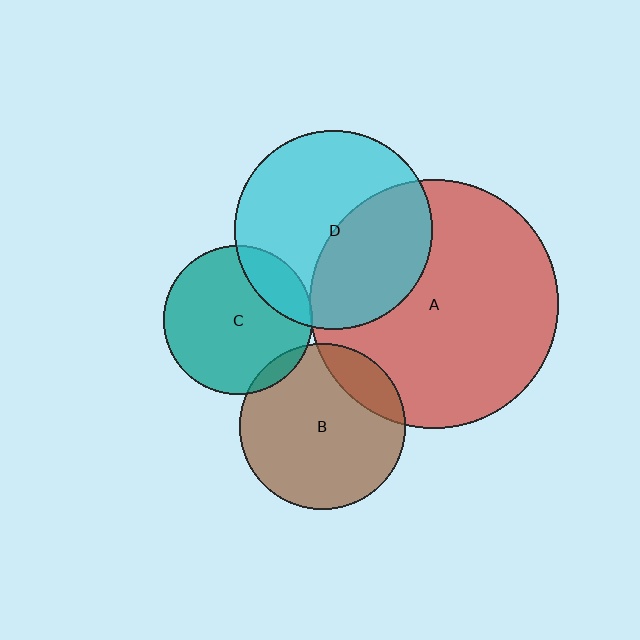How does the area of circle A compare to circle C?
Approximately 2.8 times.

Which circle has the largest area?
Circle A (red).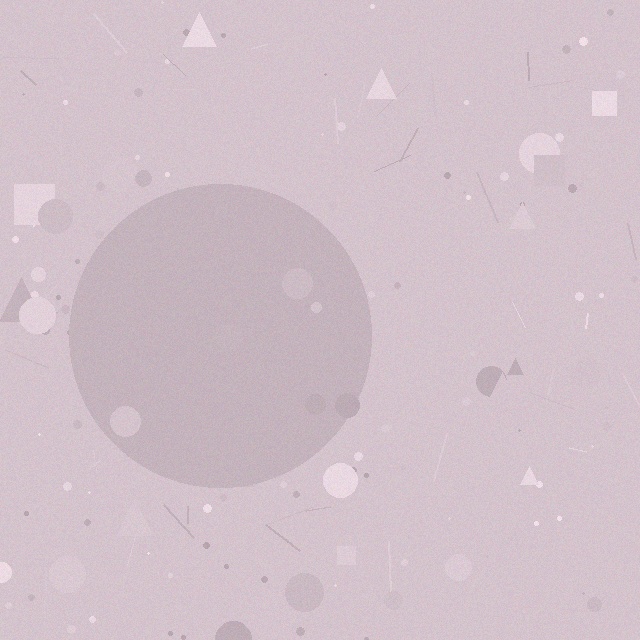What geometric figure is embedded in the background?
A circle is embedded in the background.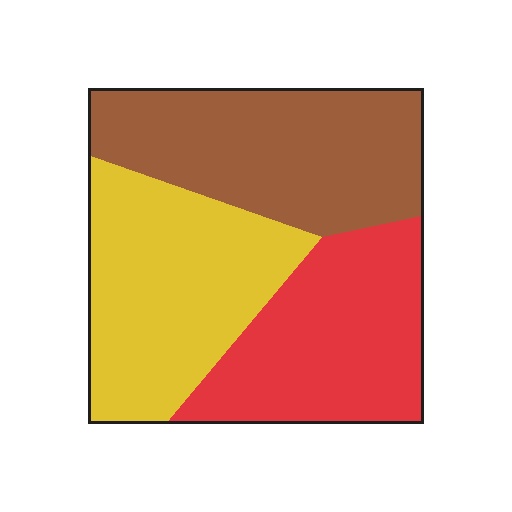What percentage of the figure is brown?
Brown covers 35% of the figure.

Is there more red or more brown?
Brown.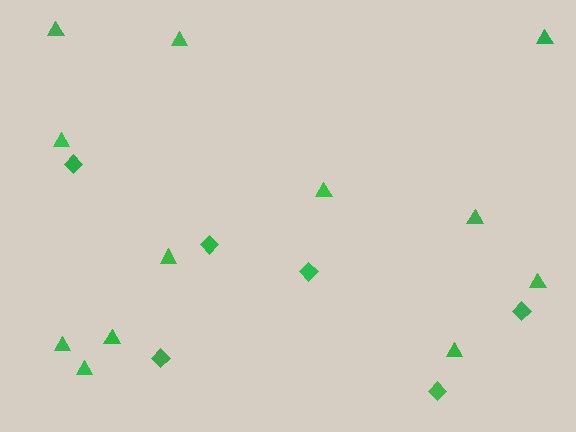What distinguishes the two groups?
There are 2 groups: one group of triangles (12) and one group of diamonds (6).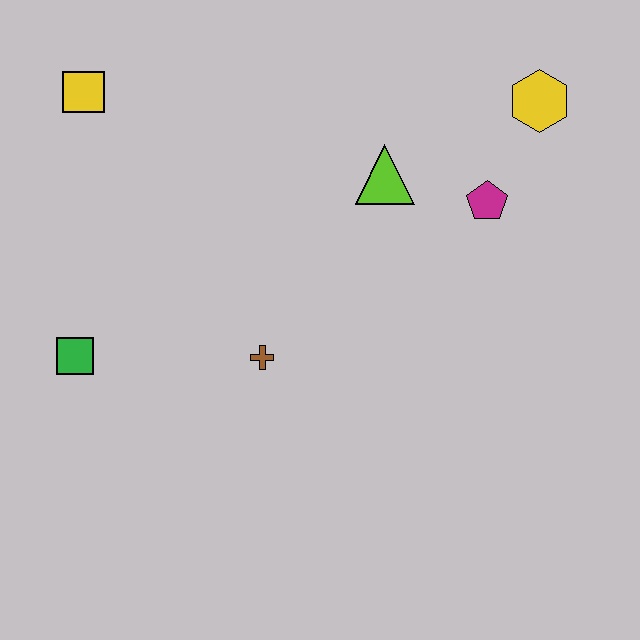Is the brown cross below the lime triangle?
Yes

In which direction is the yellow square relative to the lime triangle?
The yellow square is to the left of the lime triangle.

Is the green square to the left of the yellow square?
Yes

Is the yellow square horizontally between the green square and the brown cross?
Yes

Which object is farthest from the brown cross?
The yellow hexagon is farthest from the brown cross.